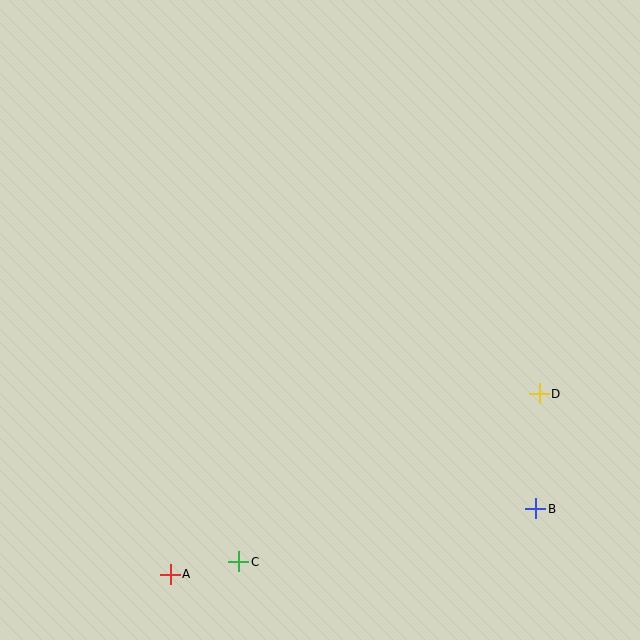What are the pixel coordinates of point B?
Point B is at (536, 509).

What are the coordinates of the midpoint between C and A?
The midpoint between C and A is at (205, 568).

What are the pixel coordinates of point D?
Point D is at (539, 394).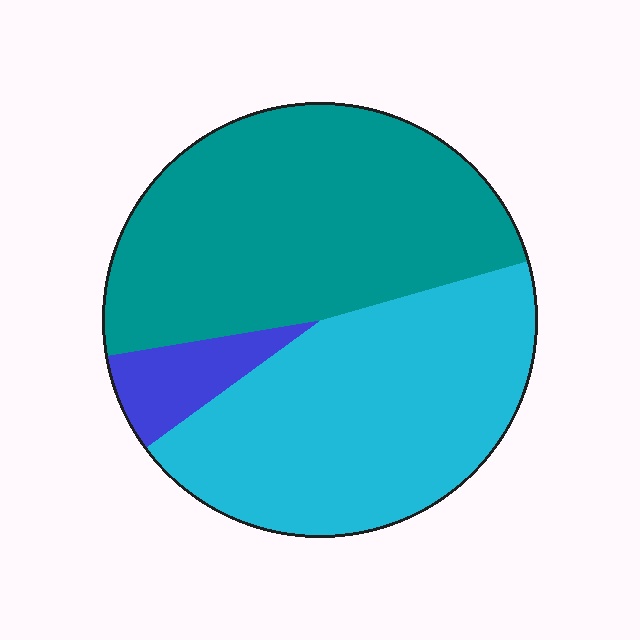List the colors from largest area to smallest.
From largest to smallest: teal, cyan, blue.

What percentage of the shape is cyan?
Cyan takes up between a quarter and a half of the shape.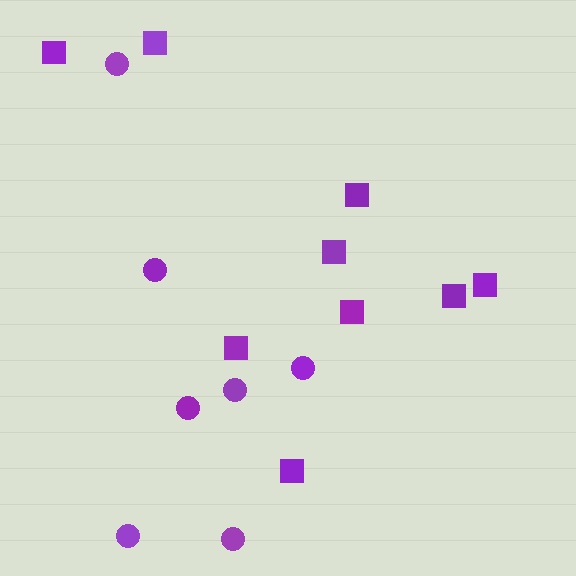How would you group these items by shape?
There are 2 groups: one group of circles (7) and one group of squares (9).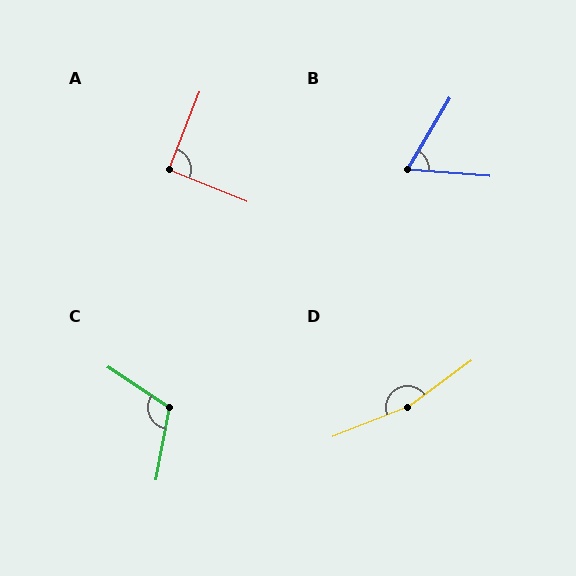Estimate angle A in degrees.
Approximately 90 degrees.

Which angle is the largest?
D, at approximately 165 degrees.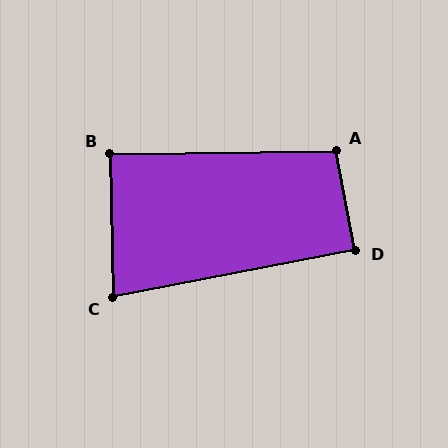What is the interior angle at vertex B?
Approximately 90 degrees (approximately right).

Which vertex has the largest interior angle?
A, at approximately 100 degrees.